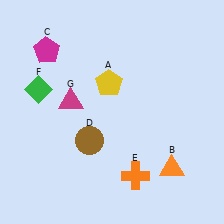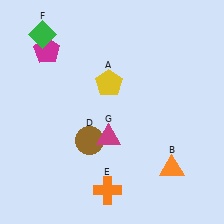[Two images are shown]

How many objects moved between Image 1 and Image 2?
3 objects moved between the two images.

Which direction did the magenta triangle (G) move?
The magenta triangle (G) moved right.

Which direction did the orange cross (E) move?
The orange cross (E) moved left.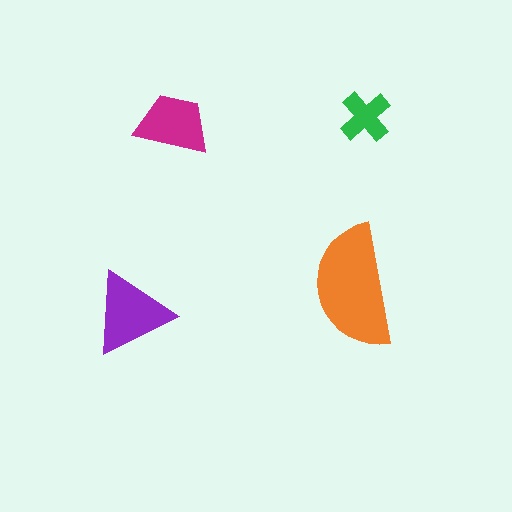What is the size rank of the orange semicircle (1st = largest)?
1st.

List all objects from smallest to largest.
The green cross, the magenta trapezoid, the purple triangle, the orange semicircle.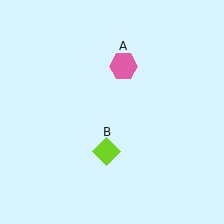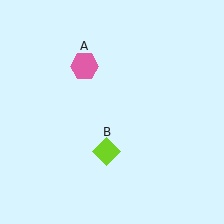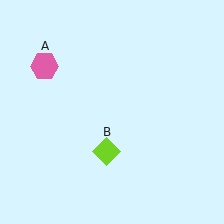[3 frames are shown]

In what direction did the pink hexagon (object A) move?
The pink hexagon (object A) moved left.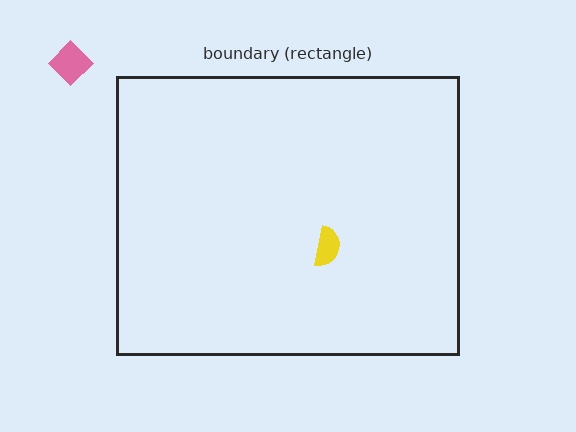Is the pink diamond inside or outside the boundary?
Outside.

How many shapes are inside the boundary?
1 inside, 1 outside.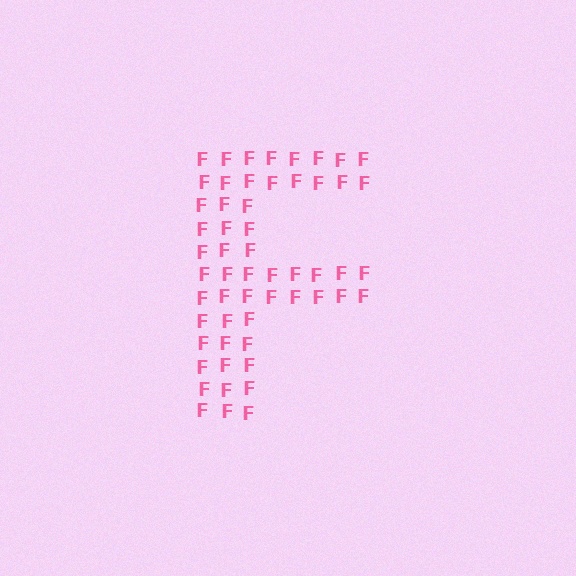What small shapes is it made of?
It is made of small letter F's.